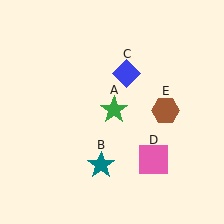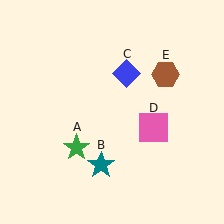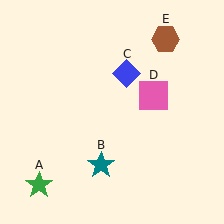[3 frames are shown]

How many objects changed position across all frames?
3 objects changed position: green star (object A), pink square (object D), brown hexagon (object E).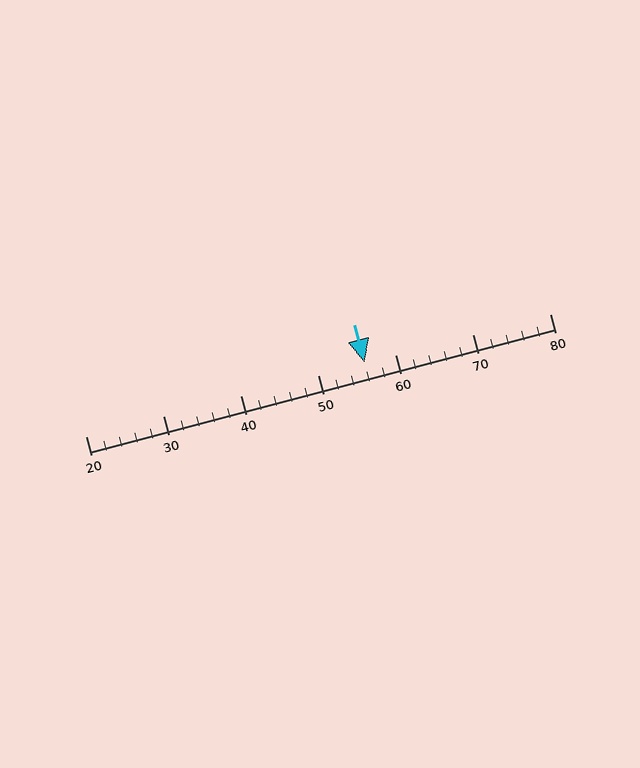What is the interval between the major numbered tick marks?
The major tick marks are spaced 10 units apart.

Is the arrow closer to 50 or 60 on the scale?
The arrow is closer to 60.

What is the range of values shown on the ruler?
The ruler shows values from 20 to 80.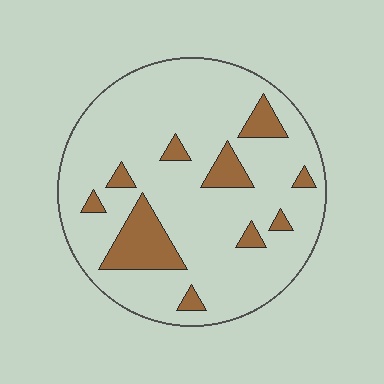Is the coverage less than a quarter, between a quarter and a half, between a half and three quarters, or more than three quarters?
Less than a quarter.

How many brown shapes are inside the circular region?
10.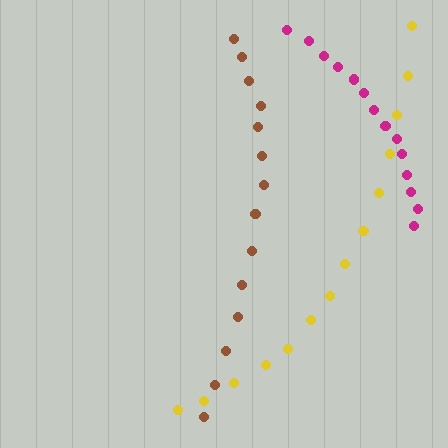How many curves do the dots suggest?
There are 3 distinct paths.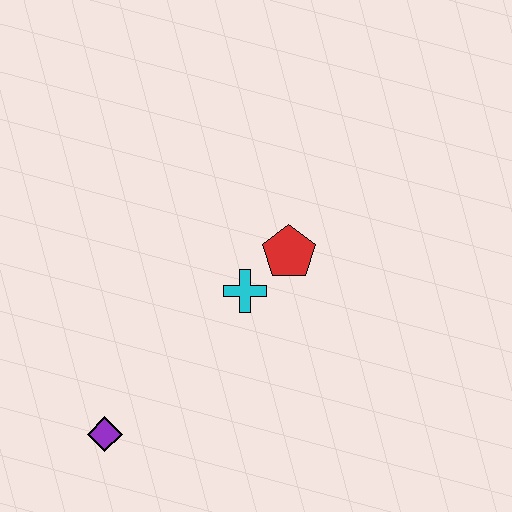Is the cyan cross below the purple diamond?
No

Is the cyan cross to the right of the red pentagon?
No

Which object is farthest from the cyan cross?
The purple diamond is farthest from the cyan cross.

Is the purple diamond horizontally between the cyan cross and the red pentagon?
No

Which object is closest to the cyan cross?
The red pentagon is closest to the cyan cross.